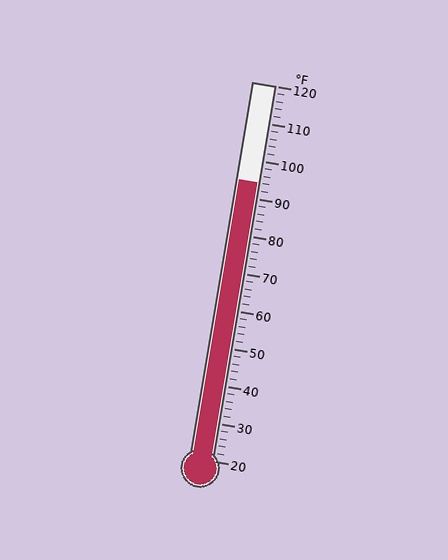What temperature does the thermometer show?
The thermometer shows approximately 94°F.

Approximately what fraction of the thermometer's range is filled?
The thermometer is filled to approximately 75% of its range.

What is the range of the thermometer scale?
The thermometer scale ranges from 20°F to 120°F.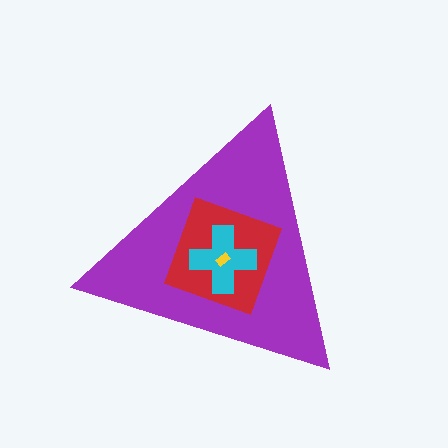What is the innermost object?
The yellow rectangle.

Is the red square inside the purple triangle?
Yes.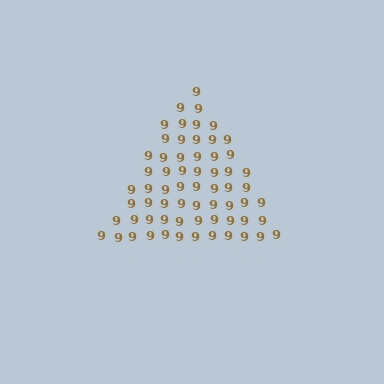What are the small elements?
The small elements are digit 9's.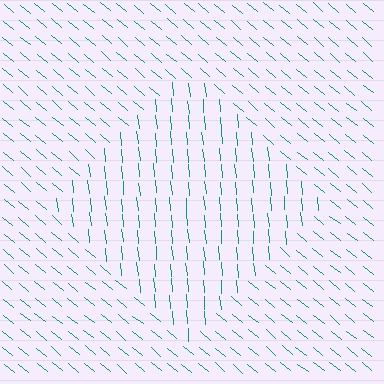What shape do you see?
I see a diamond.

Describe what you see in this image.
The image is filled with small teal line segments. A diamond region in the image has lines oriented differently from the surrounding lines, creating a visible texture boundary.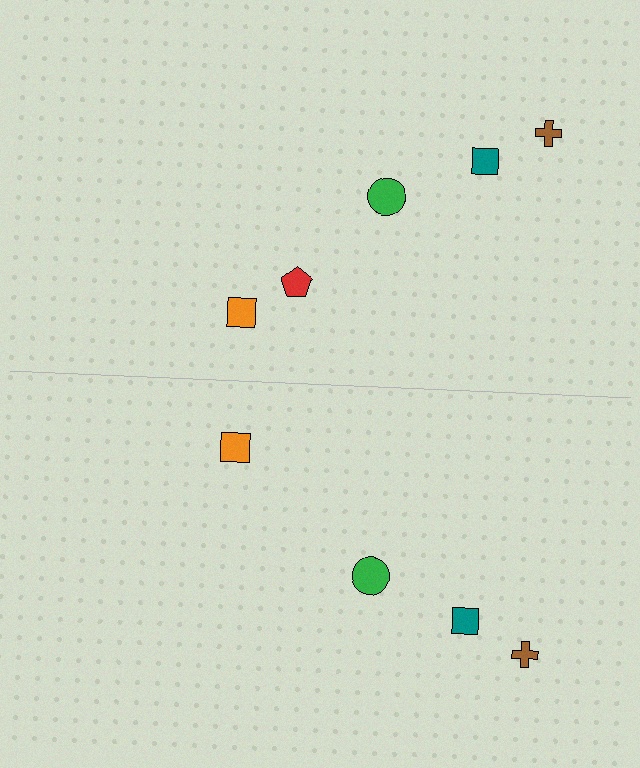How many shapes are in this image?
There are 9 shapes in this image.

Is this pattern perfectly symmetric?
No, the pattern is not perfectly symmetric. A red pentagon is missing from the bottom side.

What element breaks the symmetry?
A red pentagon is missing from the bottom side.